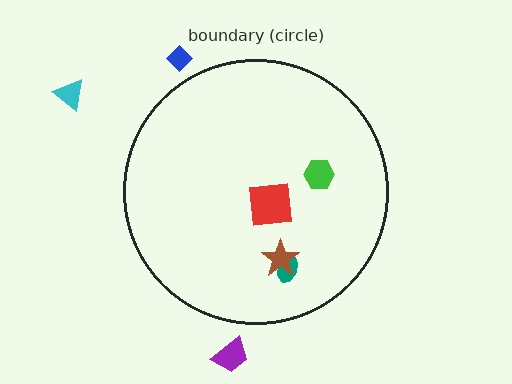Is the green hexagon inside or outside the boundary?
Inside.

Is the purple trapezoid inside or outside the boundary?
Outside.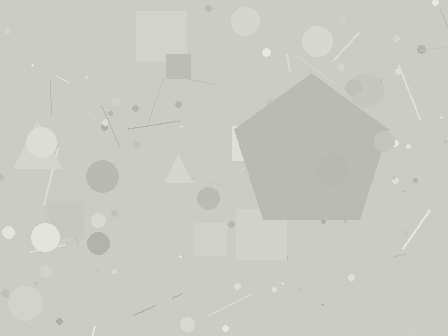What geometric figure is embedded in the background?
A pentagon is embedded in the background.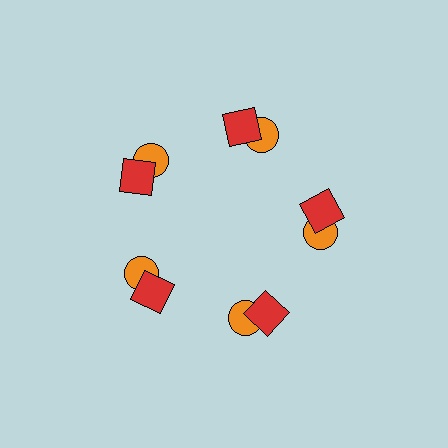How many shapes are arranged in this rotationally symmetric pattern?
There are 10 shapes, arranged in 5 groups of 2.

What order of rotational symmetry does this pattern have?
This pattern has 5-fold rotational symmetry.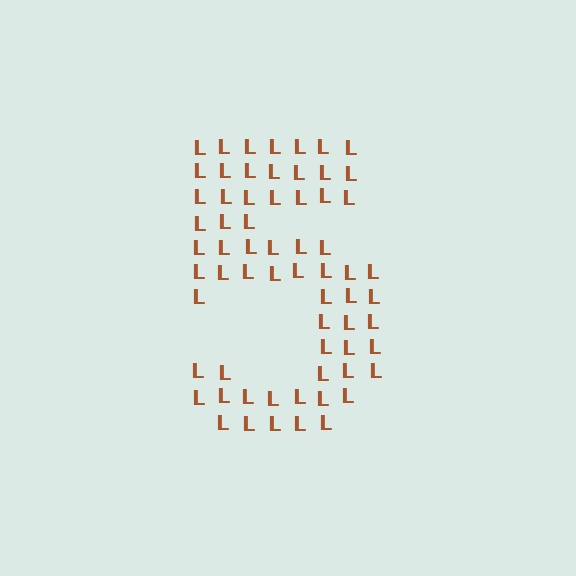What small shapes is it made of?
It is made of small letter L's.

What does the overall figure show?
The overall figure shows the digit 5.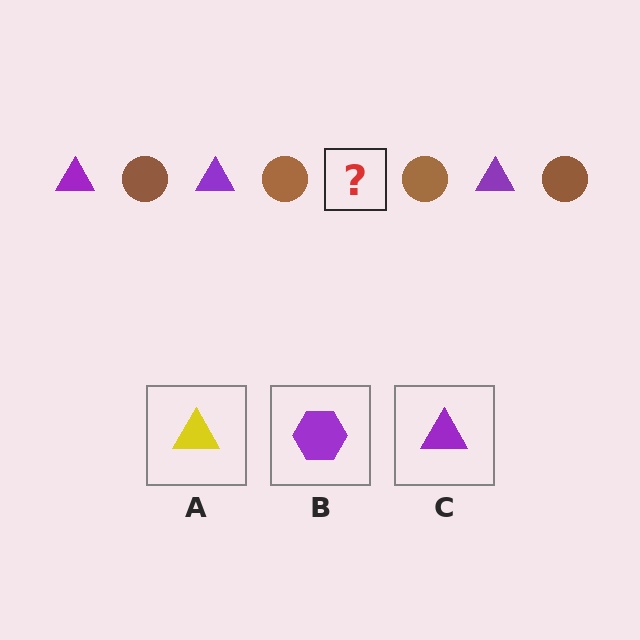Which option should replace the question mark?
Option C.